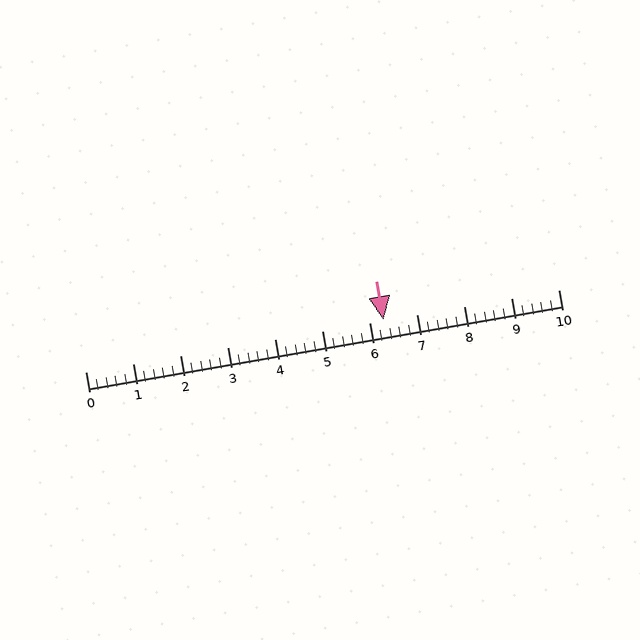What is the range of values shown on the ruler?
The ruler shows values from 0 to 10.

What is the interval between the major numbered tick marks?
The major tick marks are spaced 1 units apart.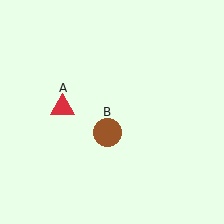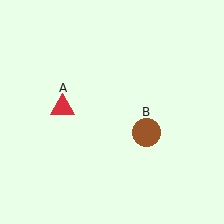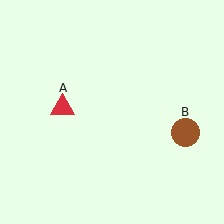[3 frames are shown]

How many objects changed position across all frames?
1 object changed position: brown circle (object B).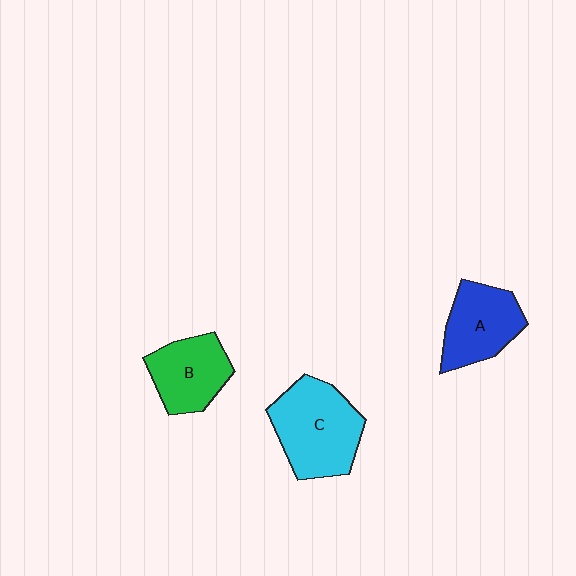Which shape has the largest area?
Shape C (cyan).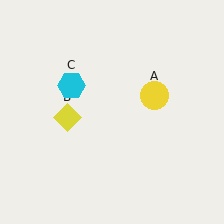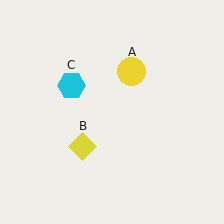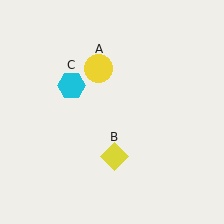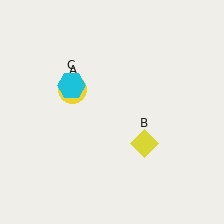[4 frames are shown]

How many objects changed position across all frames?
2 objects changed position: yellow circle (object A), yellow diamond (object B).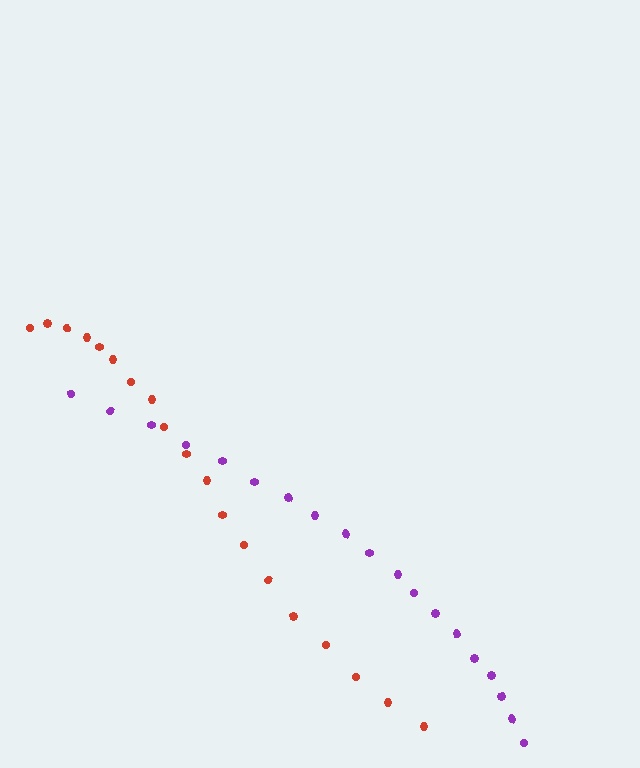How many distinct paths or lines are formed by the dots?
There are 2 distinct paths.